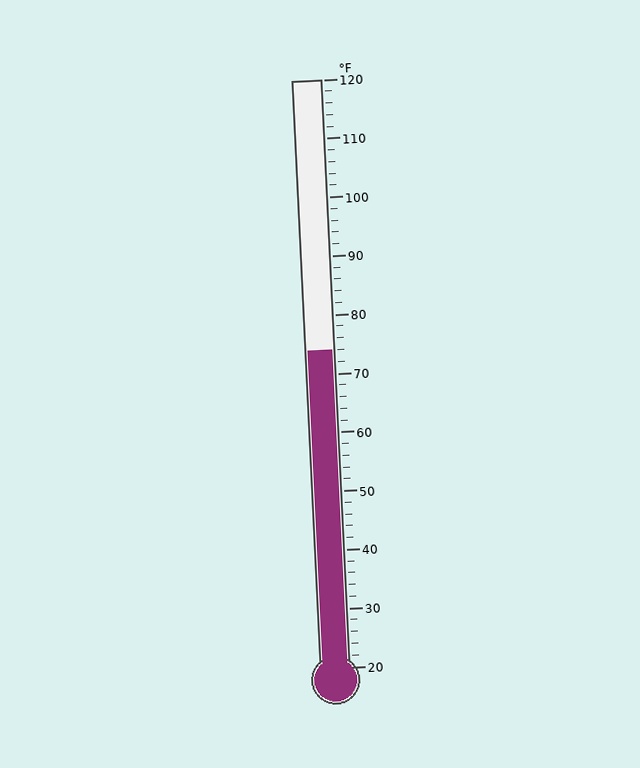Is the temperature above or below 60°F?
The temperature is above 60°F.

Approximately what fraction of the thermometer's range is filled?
The thermometer is filled to approximately 55% of its range.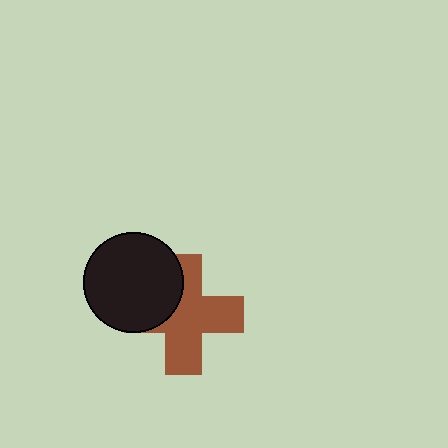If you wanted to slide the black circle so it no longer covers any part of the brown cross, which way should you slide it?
Slide it left — that is the most direct way to separate the two shapes.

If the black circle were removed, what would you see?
You would see the complete brown cross.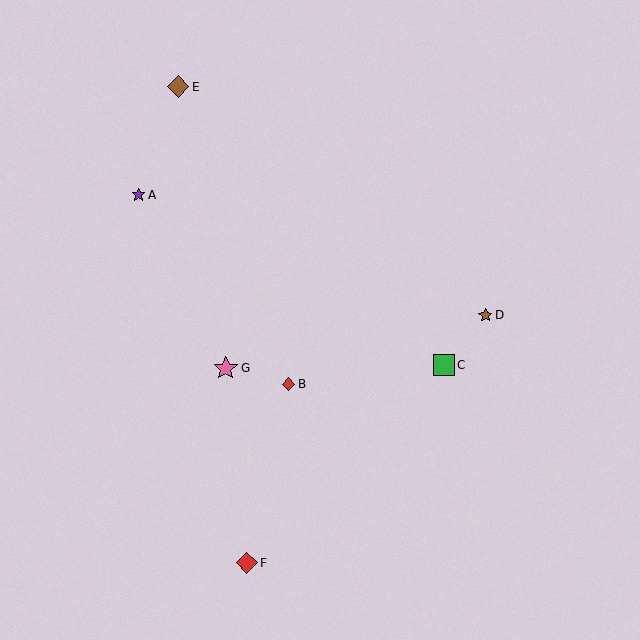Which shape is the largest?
The pink star (labeled G) is the largest.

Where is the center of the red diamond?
The center of the red diamond is at (289, 384).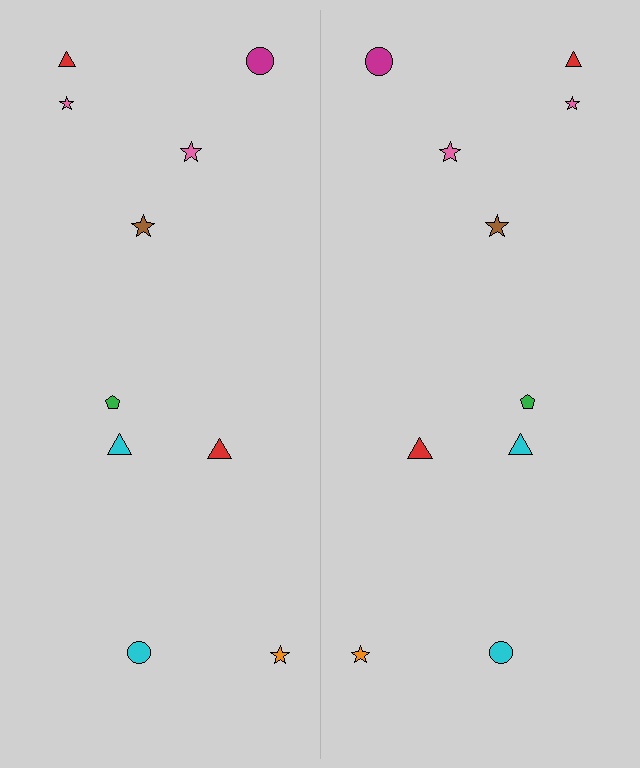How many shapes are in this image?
There are 20 shapes in this image.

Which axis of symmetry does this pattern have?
The pattern has a vertical axis of symmetry running through the center of the image.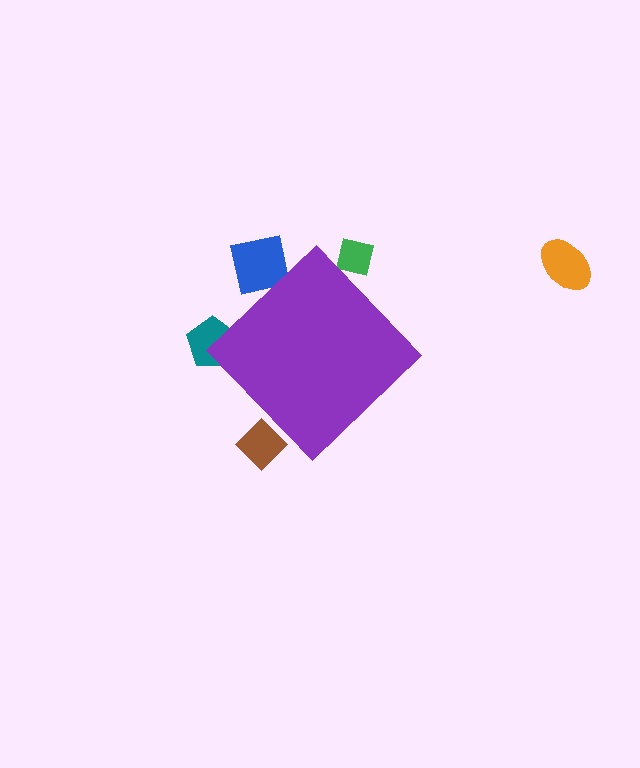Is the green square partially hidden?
Yes, the green square is partially hidden behind the purple diamond.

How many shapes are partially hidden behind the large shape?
4 shapes are partially hidden.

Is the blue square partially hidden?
Yes, the blue square is partially hidden behind the purple diamond.